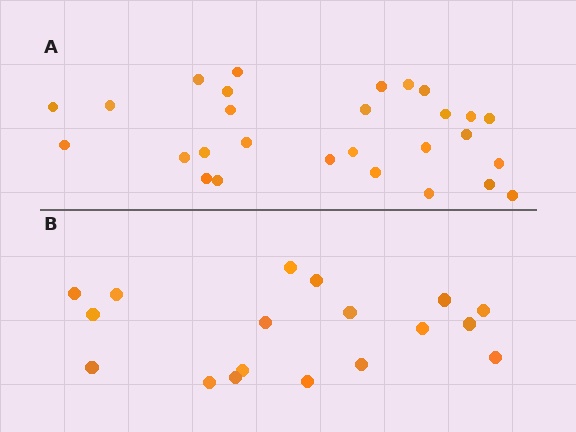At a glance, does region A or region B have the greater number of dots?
Region A (the top region) has more dots.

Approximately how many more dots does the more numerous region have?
Region A has roughly 10 or so more dots than region B.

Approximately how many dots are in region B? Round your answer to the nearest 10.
About 20 dots. (The exact count is 18, which rounds to 20.)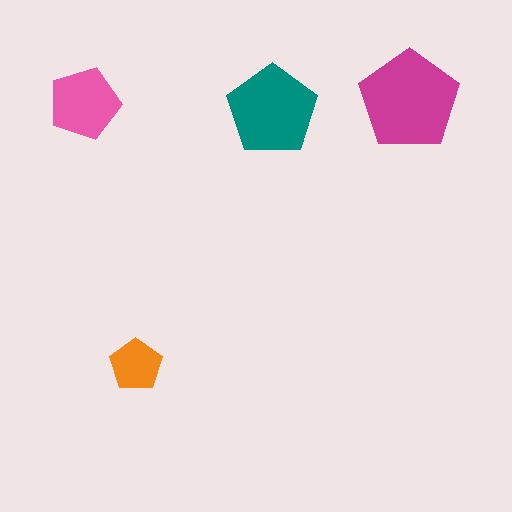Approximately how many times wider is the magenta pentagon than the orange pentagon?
About 2 times wider.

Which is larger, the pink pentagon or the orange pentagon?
The pink one.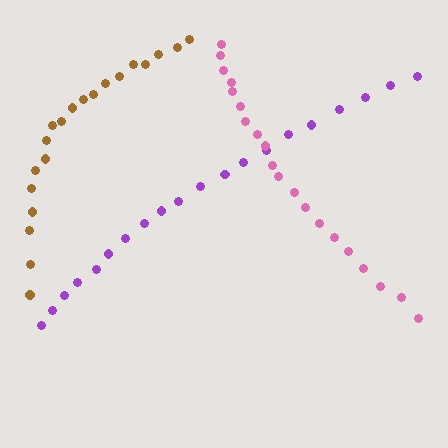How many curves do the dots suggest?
There are 3 distinct paths.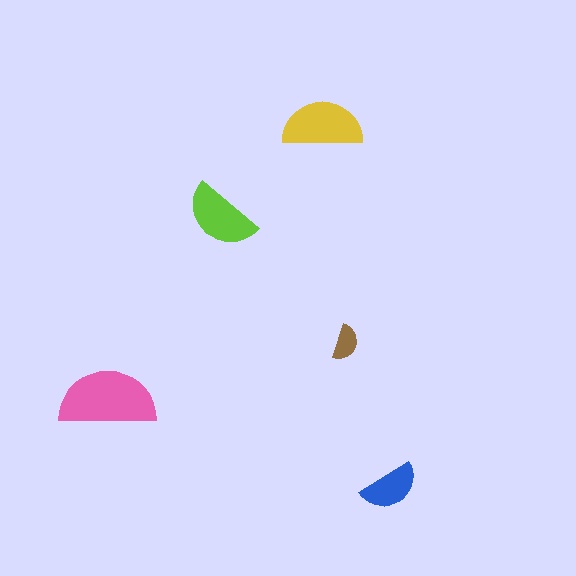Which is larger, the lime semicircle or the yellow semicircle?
The yellow one.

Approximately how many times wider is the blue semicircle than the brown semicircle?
About 1.5 times wider.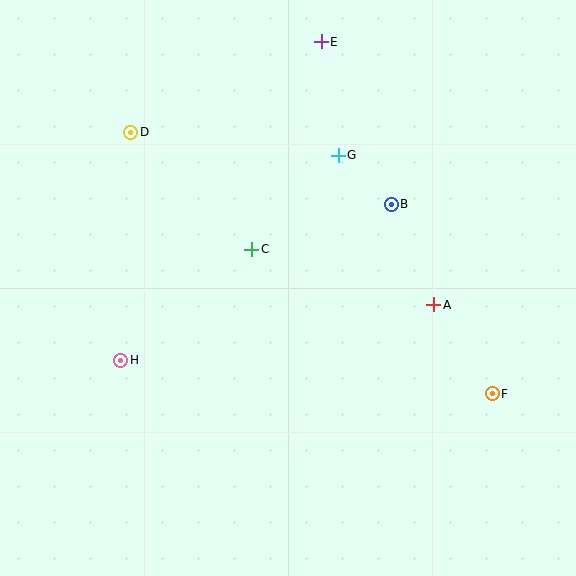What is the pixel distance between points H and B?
The distance between H and B is 312 pixels.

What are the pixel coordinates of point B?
Point B is at (391, 204).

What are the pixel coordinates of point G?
Point G is at (338, 155).